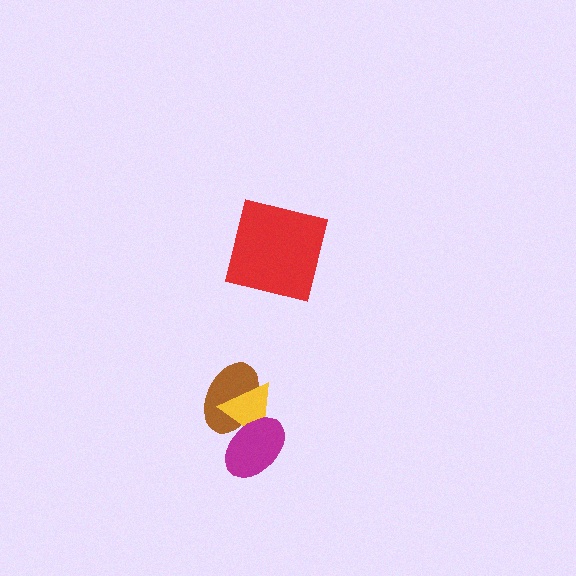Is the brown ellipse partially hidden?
Yes, it is partially covered by another shape.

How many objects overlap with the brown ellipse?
2 objects overlap with the brown ellipse.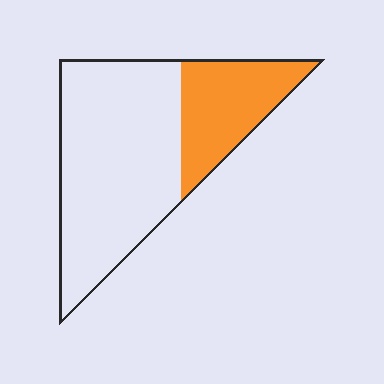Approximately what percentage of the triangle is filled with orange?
Approximately 30%.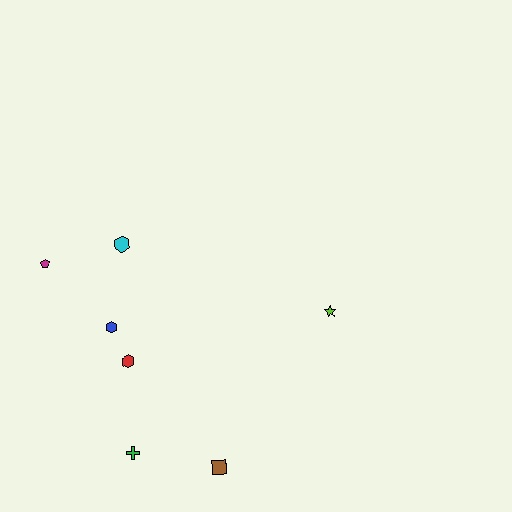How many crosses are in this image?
There is 1 cross.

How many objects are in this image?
There are 7 objects.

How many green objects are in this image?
There is 1 green object.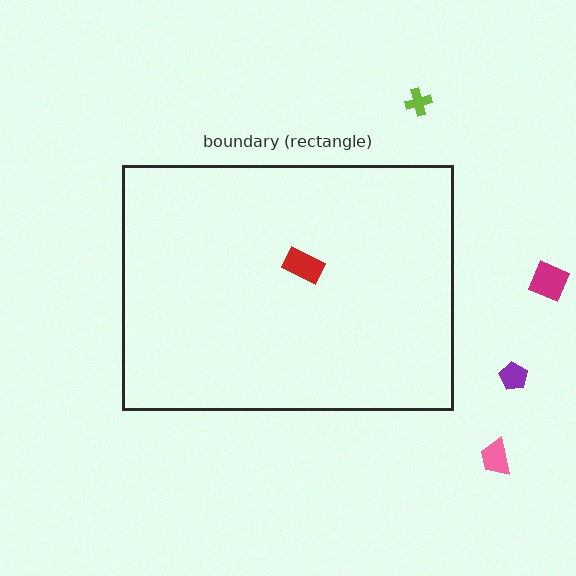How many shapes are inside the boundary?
1 inside, 4 outside.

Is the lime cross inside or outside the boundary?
Outside.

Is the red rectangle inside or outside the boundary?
Inside.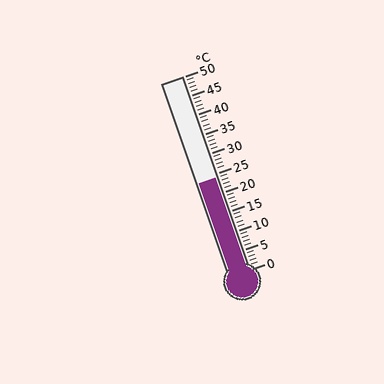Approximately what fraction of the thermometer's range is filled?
The thermometer is filled to approximately 50% of its range.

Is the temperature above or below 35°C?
The temperature is below 35°C.